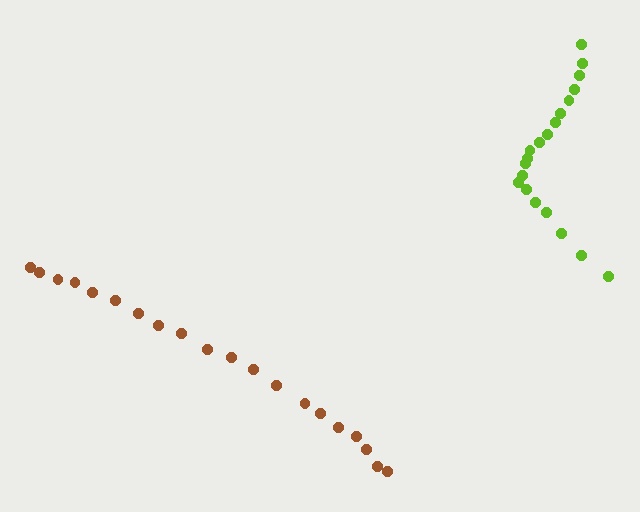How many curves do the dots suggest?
There are 2 distinct paths.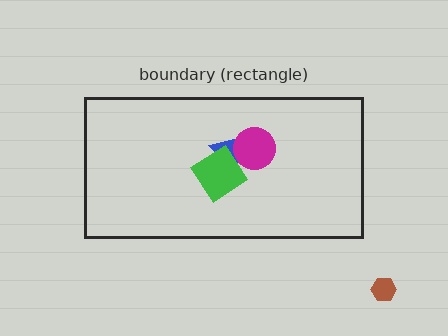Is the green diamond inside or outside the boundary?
Inside.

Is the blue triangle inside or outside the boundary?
Inside.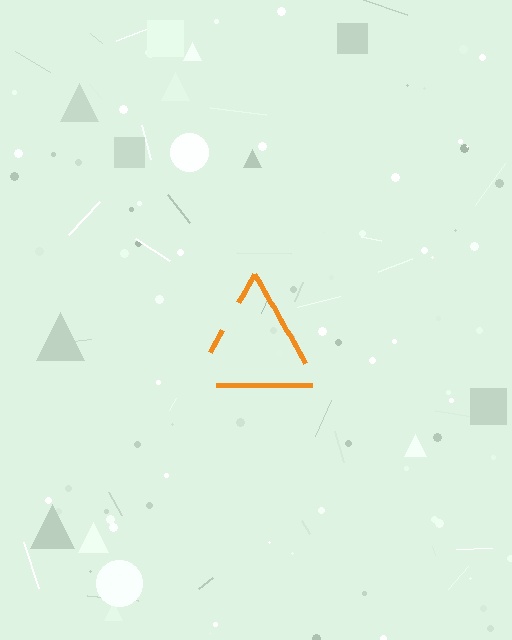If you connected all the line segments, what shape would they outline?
They would outline a triangle.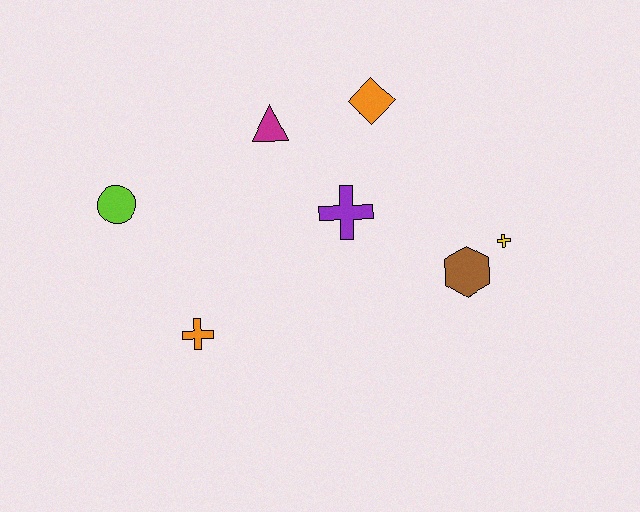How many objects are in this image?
There are 7 objects.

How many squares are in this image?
There are no squares.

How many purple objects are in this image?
There is 1 purple object.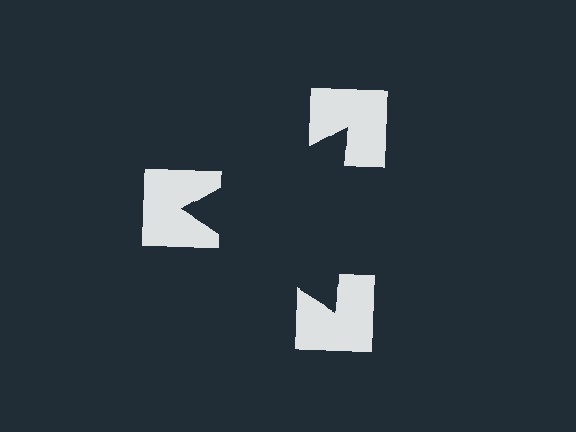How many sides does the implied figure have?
3 sides.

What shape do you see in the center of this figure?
An illusory triangle — its edges are inferred from the aligned wedge cuts in the notched squares, not physically drawn.